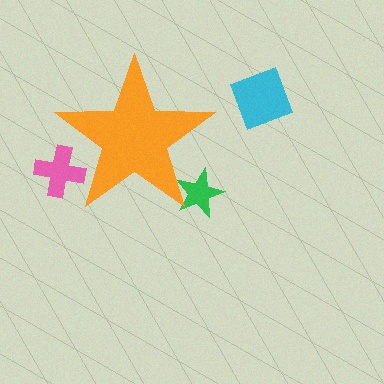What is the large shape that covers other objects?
An orange star.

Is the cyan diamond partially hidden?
No, the cyan diamond is fully visible.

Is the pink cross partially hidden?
Yes, the pink cross is partially hidden behind the orange star.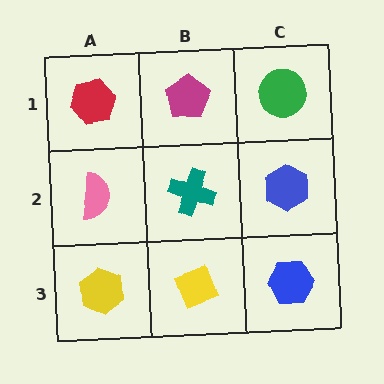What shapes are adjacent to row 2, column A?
A red hexagon (row 1, column A), a yellow hexagon (row 3, column A), a teal cross (row 2, column B).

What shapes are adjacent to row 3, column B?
A teal cross (row 2, column B), a yellow hexagon (row 3, column A), a blue hexagon (row 3, column C).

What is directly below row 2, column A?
A yellow hexagon.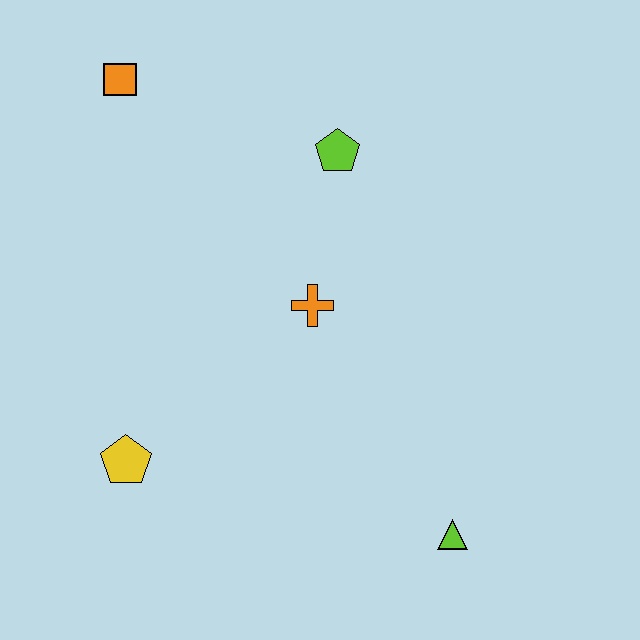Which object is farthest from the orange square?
The lime triangle is farthest from the orange square.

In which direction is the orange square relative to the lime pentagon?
The orange square is to the left of the lime pentagon.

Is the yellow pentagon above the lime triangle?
Yes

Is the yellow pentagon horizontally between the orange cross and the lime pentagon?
No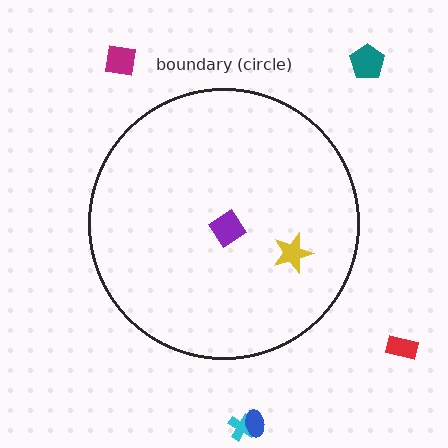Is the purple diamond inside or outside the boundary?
Inside.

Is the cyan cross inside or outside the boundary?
Outside.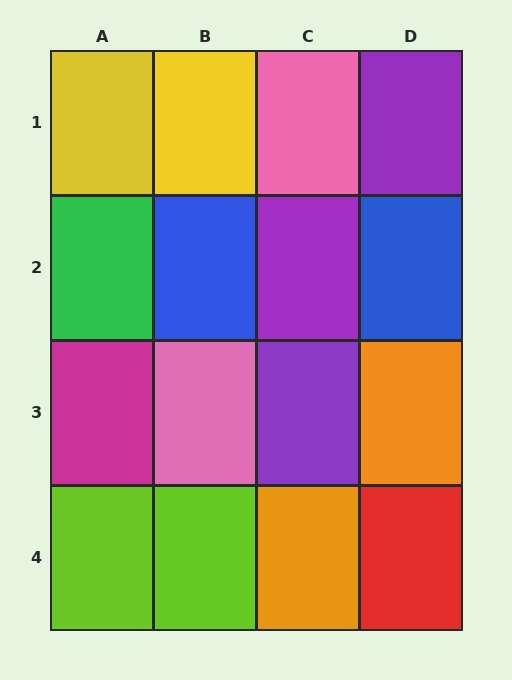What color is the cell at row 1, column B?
Yellow.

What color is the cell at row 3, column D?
Orange.